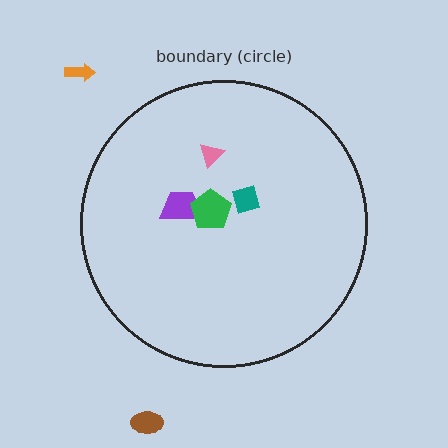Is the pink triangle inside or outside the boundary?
Inside.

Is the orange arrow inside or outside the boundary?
Outside.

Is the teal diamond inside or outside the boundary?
Inside.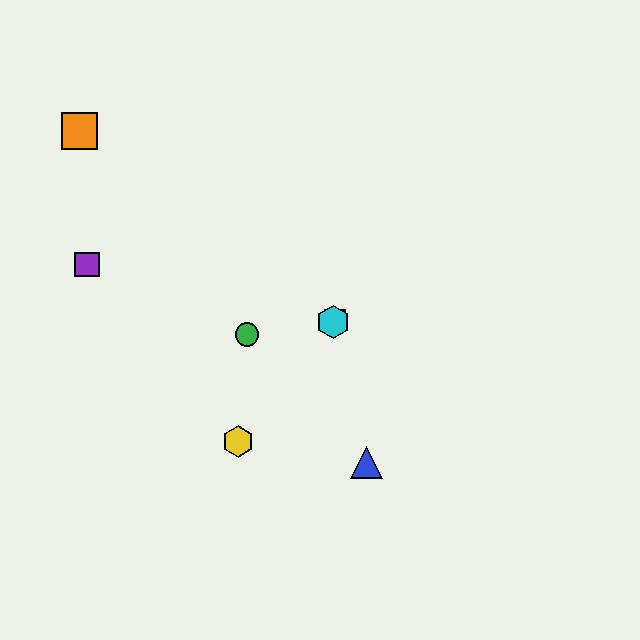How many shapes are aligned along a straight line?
3 shapes (the red square, the yellow hexagon, the cyan hexagon) are aligned along a straight line.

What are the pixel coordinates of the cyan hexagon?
The cyan hexagon is at (333, 322).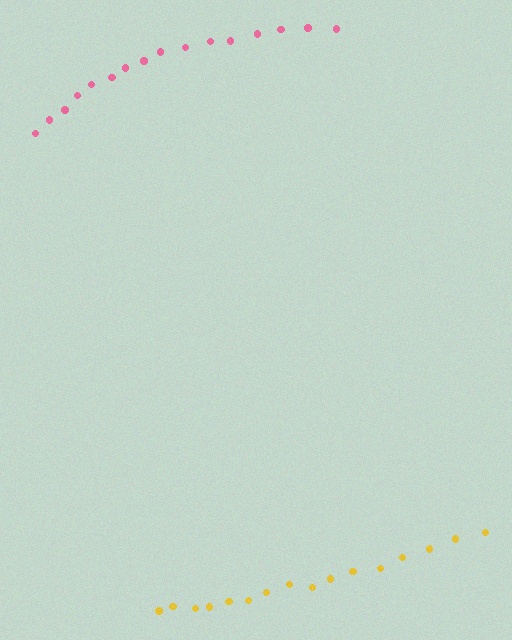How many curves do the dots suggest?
There are 2 distinct paths.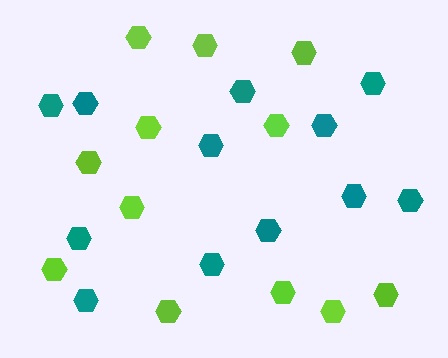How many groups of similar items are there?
There are 2 groups: one group of lime hexagons (12) and one group of teal hexagons (12).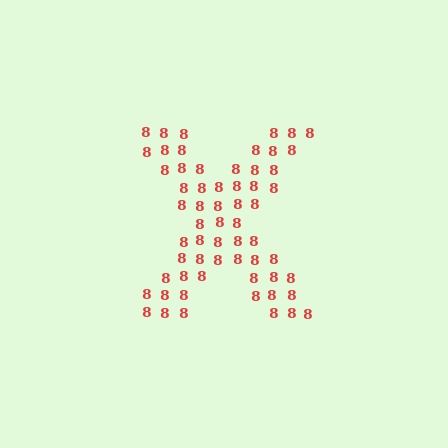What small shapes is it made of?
It is made of small digit 8's.